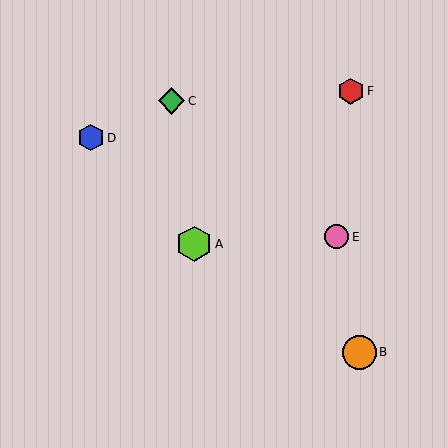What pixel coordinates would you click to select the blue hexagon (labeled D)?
Click at (91, 138) to select the blue hexagon D.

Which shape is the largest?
The lime hexagon (labeled A) is the largest.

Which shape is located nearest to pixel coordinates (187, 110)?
The green diamond (labeled C) at (172, 101) is nearest to that location.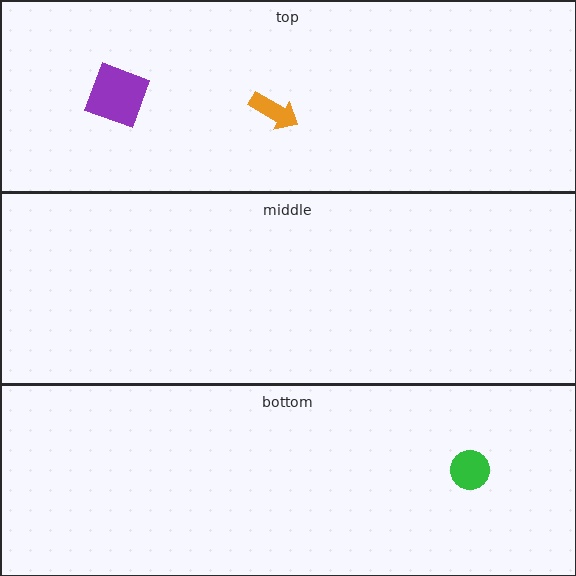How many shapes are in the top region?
2.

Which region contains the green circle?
The bottom region.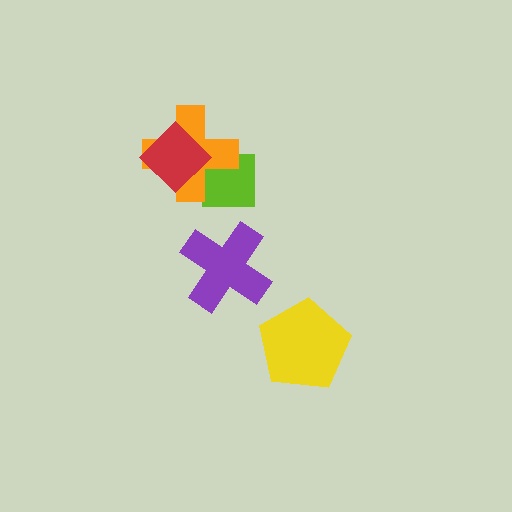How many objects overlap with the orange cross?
2 objects overlap with the orange cross.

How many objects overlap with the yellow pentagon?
0 objects overlap with the yellow pentagon.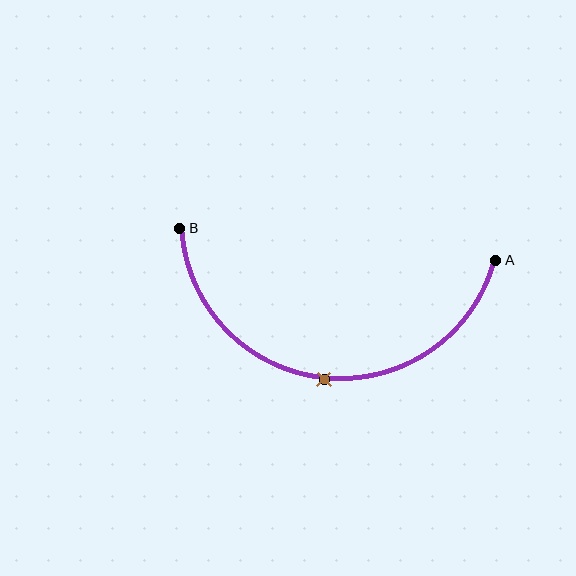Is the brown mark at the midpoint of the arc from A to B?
Yes. The brown mark lies on the arc at equal arc-length from both A and B — it is the arc midpoint.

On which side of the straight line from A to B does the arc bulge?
The arc bulges below the straight line connecting A and B.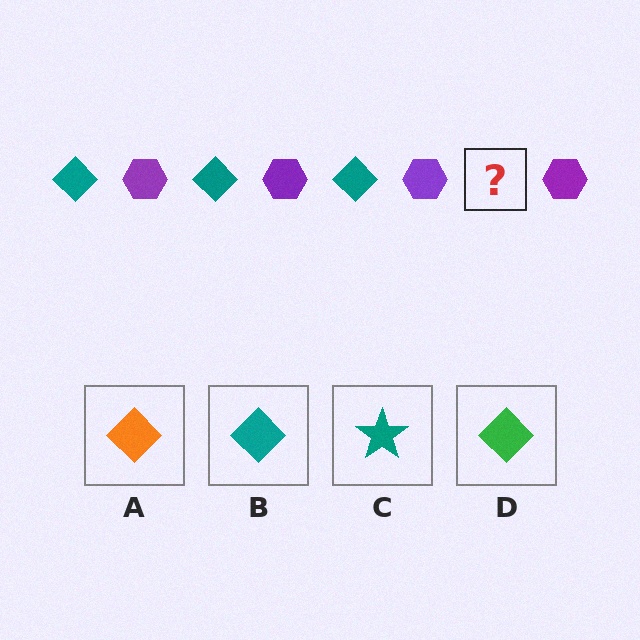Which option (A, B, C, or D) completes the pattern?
B.